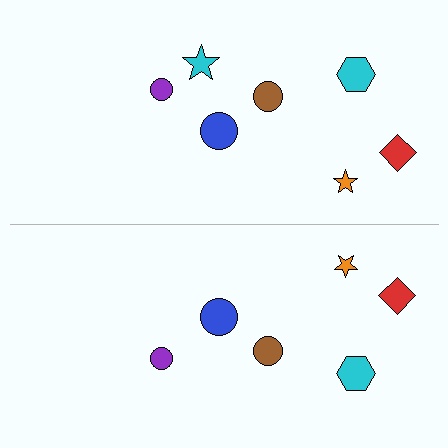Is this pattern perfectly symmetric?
No, the pattern is not perfectly symmetric. A cyan star is missing from the bottom side.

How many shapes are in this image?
There are 13 shapes in this image.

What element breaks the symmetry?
A cyan star is missing from the bottom side.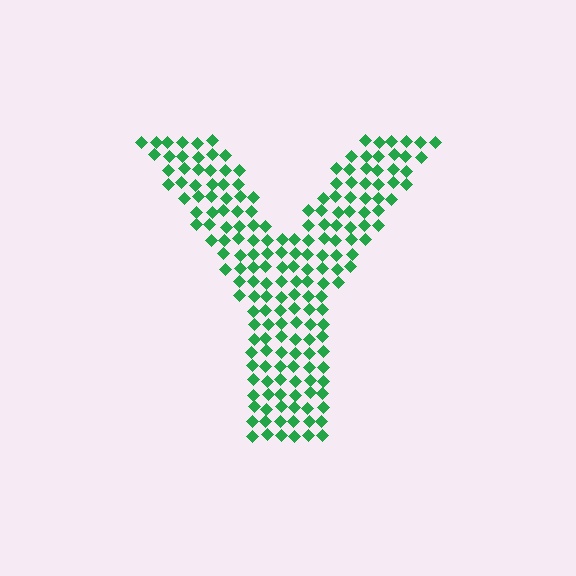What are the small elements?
The small elements are diamonds.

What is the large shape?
The large shape is the letter Y.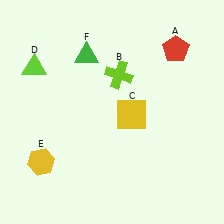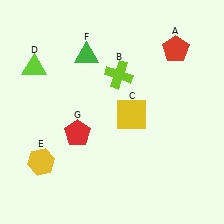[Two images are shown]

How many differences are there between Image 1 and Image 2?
There is 1 difference between the two images.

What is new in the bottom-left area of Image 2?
A red pentagon (G) was added in the bottom-left area of Image 2.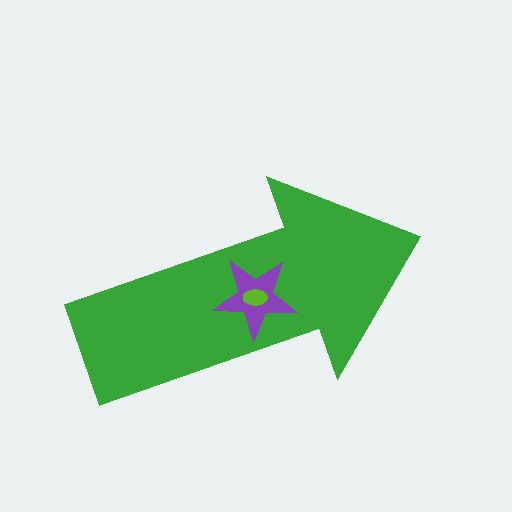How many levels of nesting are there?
3.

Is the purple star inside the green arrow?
Yes.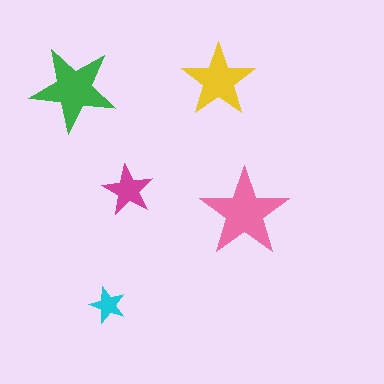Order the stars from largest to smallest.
the pink one, the green one, the yellow one, the magenta one, the cyan one.